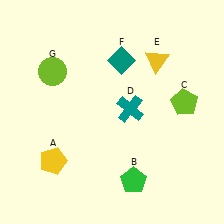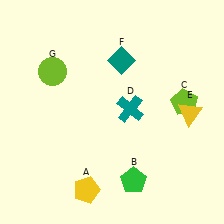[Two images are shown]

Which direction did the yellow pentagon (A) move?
The yellow pentagon (A) moved right.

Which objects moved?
The objects that moved are: the yellow pentagon (A), the yellow triangle (E).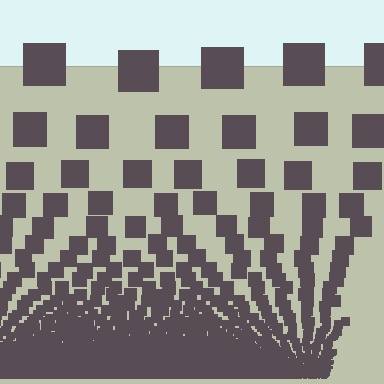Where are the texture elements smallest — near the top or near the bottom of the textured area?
Near the bottom.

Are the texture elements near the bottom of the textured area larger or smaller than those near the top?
Smaller. The gradient is inverted — elements near the bottom are smaller and denser.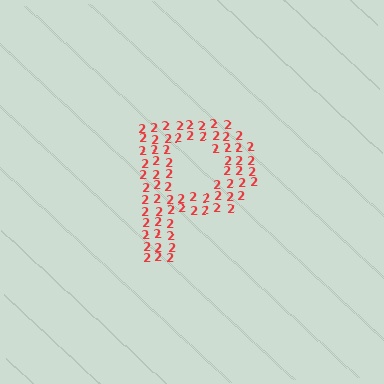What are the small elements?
The small elements are digit 2's.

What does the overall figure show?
The overall figure shows the letter P.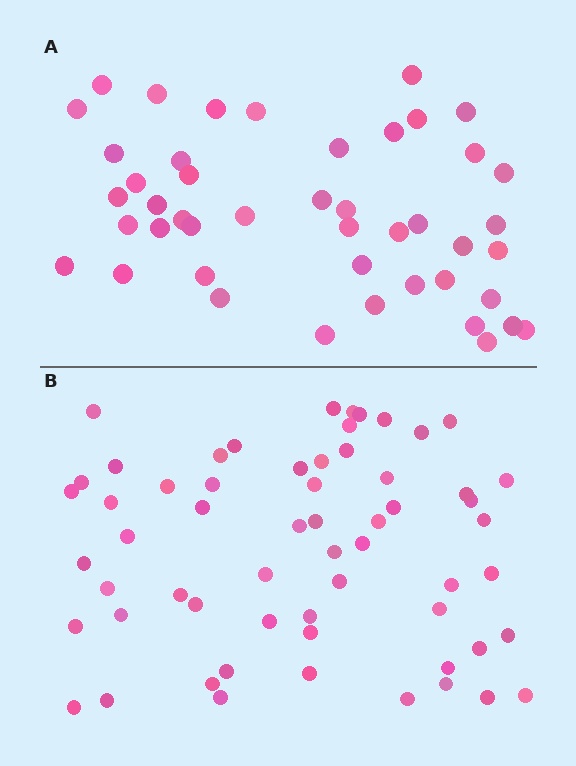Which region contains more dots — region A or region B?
Region B (the bottom region) has more dots.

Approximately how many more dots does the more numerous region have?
Region B has approximately 15 more dots than region A.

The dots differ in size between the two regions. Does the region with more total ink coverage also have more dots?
No. Region A has more total ink coverage because its dots are larger, but region B actually contains more individual dots. Total area can be misleading — the number of items is what matters here.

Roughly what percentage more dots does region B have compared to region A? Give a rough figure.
About 35% more.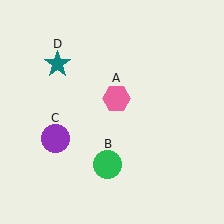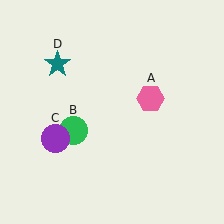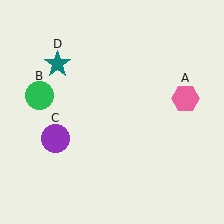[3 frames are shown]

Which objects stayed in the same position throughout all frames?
Purple circle (object C) and teal star (object D) remained stationary.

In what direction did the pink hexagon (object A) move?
The pink hexagon (object A) moved right.